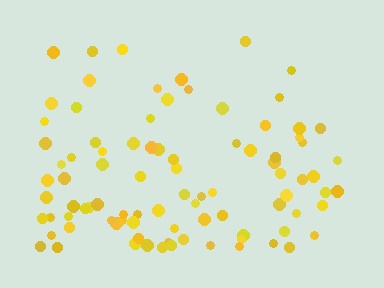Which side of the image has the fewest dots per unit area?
The top.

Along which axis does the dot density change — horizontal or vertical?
Vertical.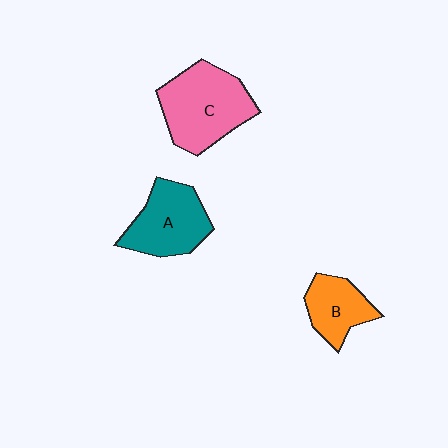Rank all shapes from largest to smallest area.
From largest to smallest: C (pink), A (teal), B (orange).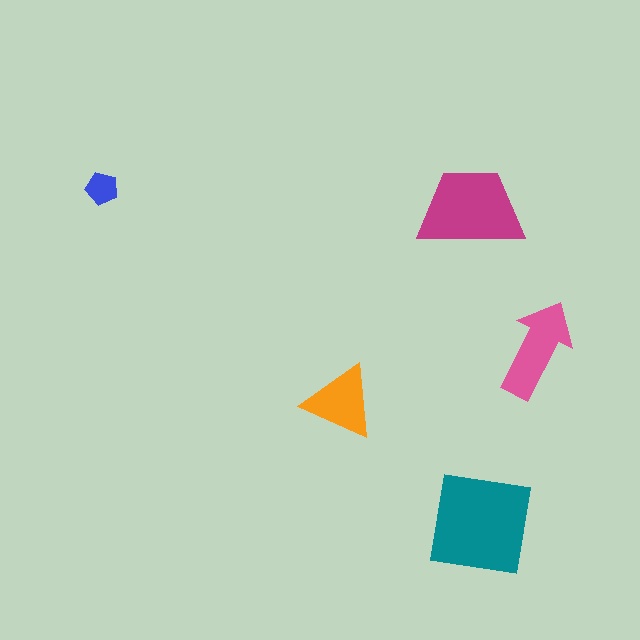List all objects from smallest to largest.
The blue pentagon, the orange triangle, the pink arrow, the magenta trapezoid, the teal square.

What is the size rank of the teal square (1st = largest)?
1st.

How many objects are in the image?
There are 5 objects in the image.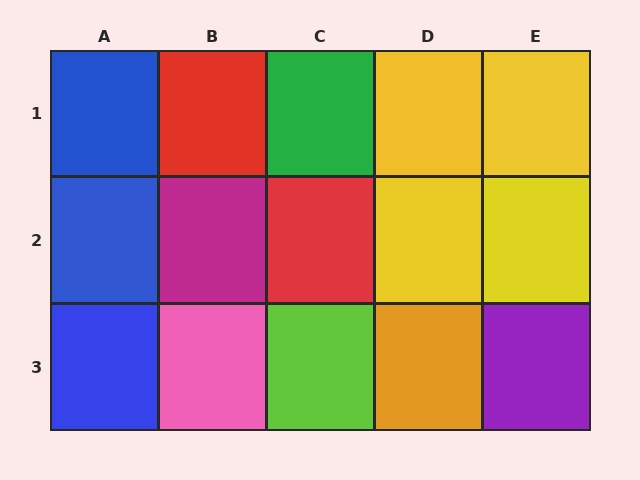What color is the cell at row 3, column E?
Purple.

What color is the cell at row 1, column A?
Blue.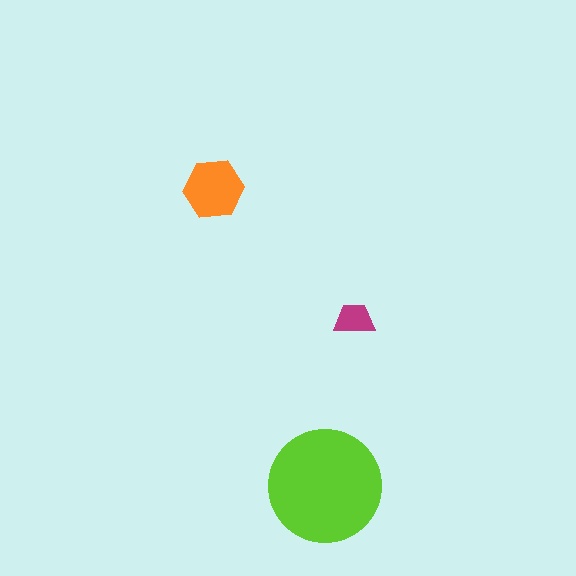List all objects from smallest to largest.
The magenta trapezoid, the orange hexagon, the lime circle.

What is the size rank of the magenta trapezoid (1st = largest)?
3rd.